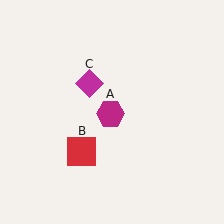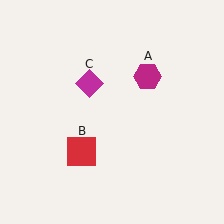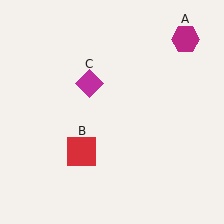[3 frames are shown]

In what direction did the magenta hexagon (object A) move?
The magenta hexagon (object A) moved up and to the right.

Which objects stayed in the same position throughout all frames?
Red square (object B) and magenta diamond (object C) remained stationary.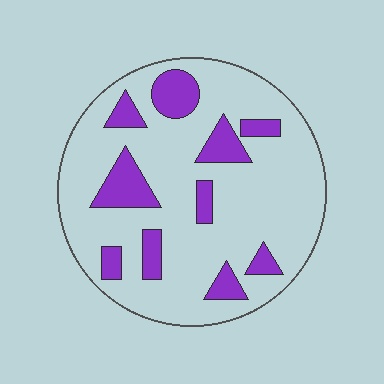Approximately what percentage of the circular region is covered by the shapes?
Approximately 20%.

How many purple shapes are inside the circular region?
10.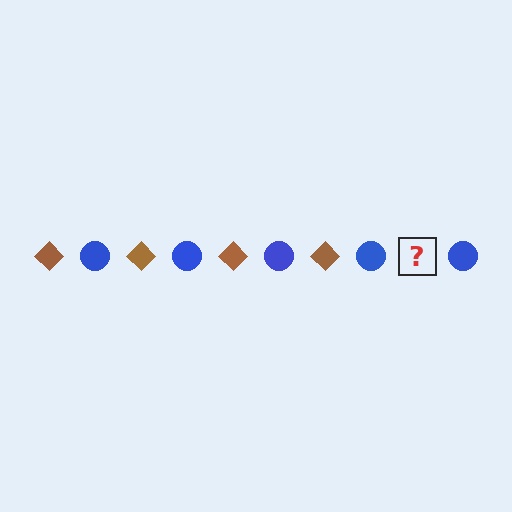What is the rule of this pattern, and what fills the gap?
The rule is that the pattern alternates between brown diamond and blue circle. The gap should be filled with a brown diamond.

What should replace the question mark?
The question mark should be replaced with a brown diamond.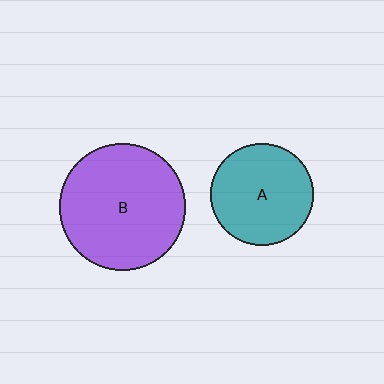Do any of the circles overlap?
No, none of the circles overlap.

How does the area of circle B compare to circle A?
Approximately 1.5 times.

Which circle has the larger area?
Circle B (purple).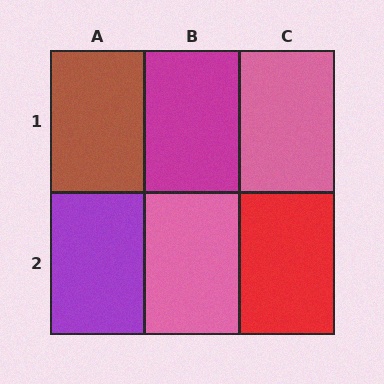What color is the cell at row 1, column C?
Pink.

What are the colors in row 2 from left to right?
Purple, pink, red.